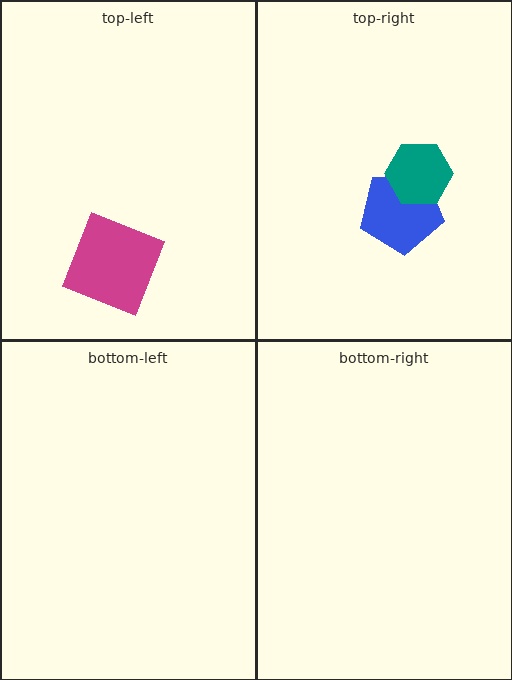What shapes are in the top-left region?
The magenta square.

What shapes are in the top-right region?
The blue pentagon, the teal hexagon.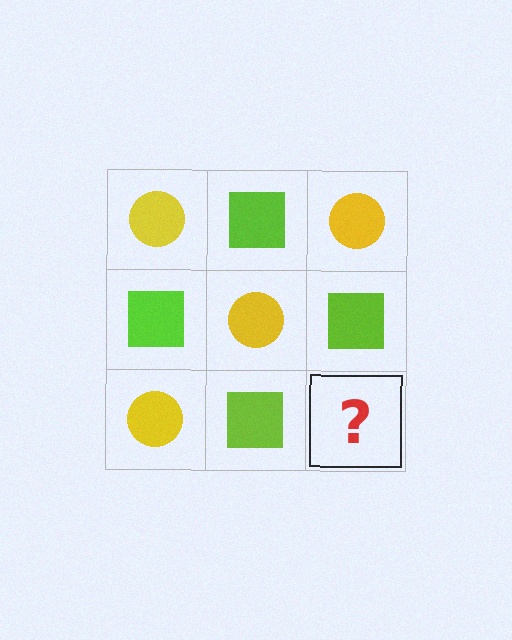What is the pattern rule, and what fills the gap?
The rule is that it alternates yellow circle and lime square in a checkerboard pattern. The gap should be filled with a yellow circle.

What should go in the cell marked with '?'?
The missing cell should contain a yellow circle.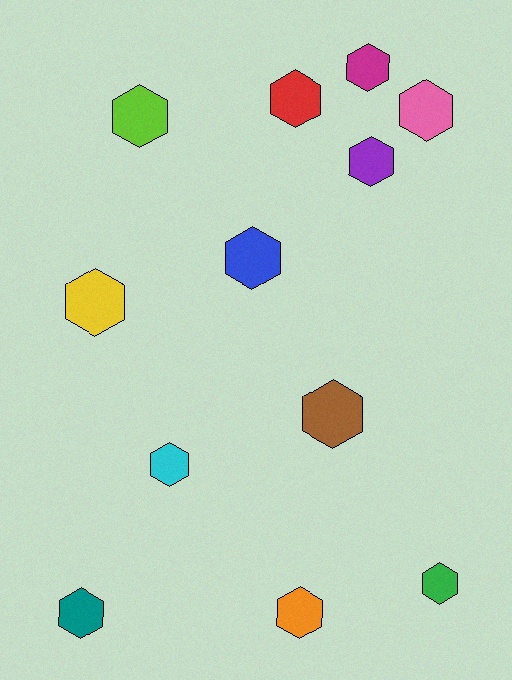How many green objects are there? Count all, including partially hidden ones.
There is 1 green object.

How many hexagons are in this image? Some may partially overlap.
There are 12 hexagons.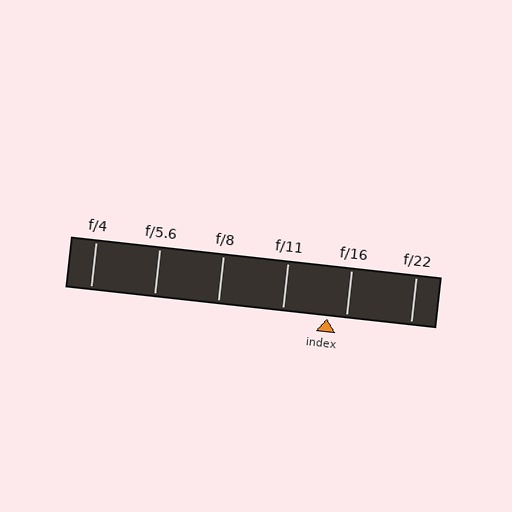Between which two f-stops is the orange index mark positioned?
The index mark is between f/11 and f/16.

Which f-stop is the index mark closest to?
The index mark is closest to f/16.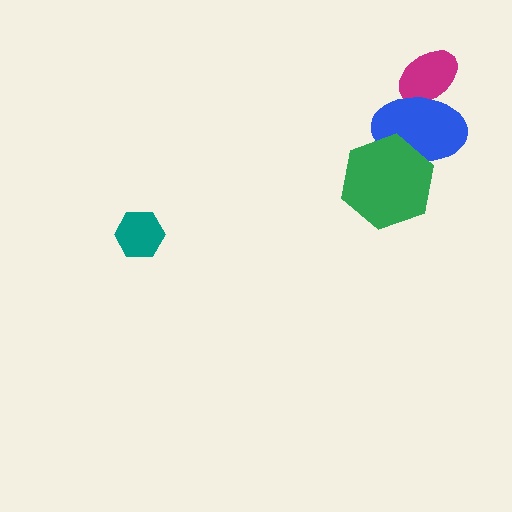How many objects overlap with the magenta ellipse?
1 object overlaps with the magenta ellipse.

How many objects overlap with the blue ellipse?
2 objects overlap with the blue ellipse.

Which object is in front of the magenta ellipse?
The blue ellipse is in front of the magenta ellipse.